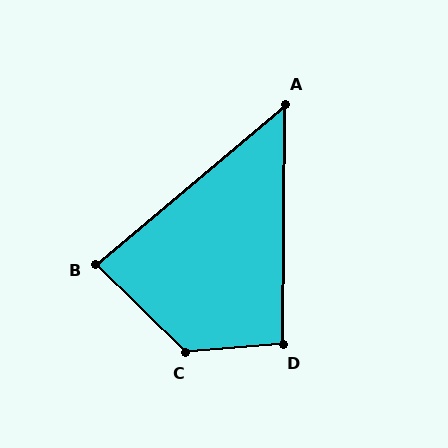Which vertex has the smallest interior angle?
A, at approximately 49 degrees.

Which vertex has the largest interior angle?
C, at approximately 131 degrees.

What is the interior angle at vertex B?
Approximately 85 degrees (acute).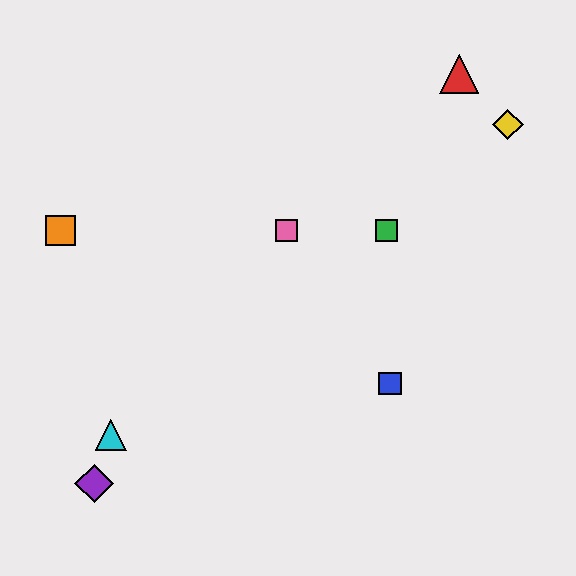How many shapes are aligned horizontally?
3 shapes (the green square, the orange square, the pink square) are aligned horizontally.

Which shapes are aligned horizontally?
The green square, the orange square, the pink square are aligned horizontally.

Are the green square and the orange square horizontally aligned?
Yes, both are at y≈230.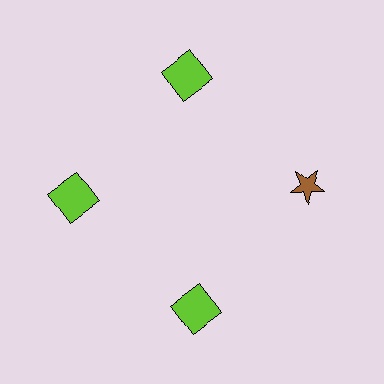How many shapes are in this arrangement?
There are 4 shapes arranged in a ring pattern.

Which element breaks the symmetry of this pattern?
The brown star at roughly the 3 o'clock position breaks the symmetry. All other shapes are lime squares.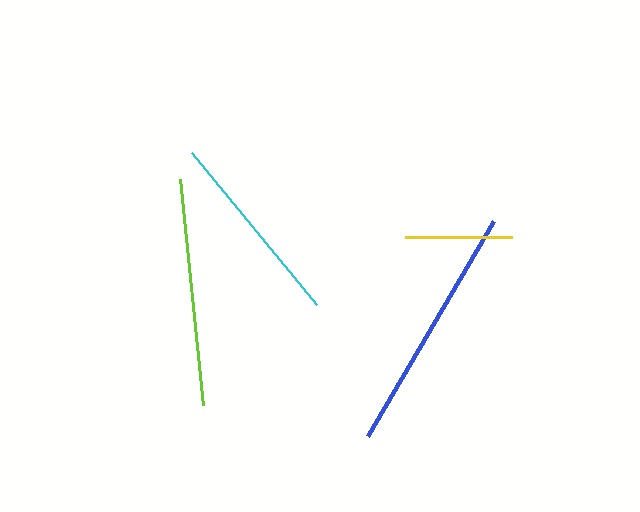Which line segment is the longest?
The blue line is the longest at approximately 249 pixels.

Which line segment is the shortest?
The yellow line is the shortest at approximately 107 pixels.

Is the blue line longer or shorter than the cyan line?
The blue line is longer than the cyan line.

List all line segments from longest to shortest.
From longest to shortest: blue, lime, cyan, yellow.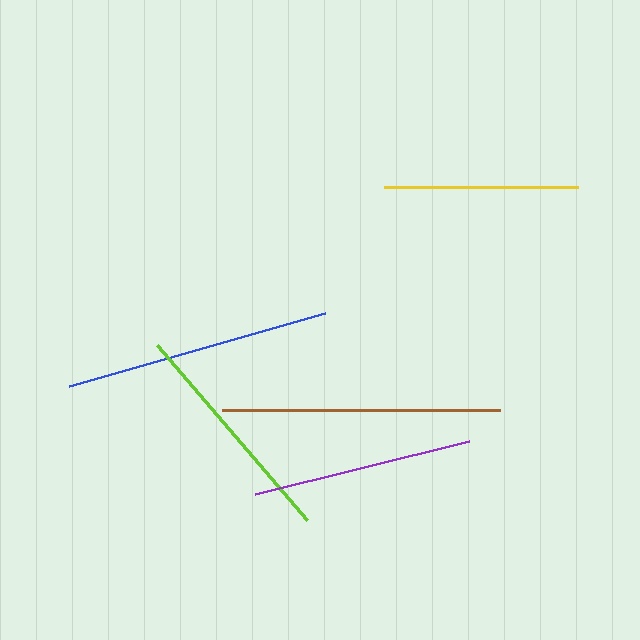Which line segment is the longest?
The brown line is the longest at approximately 279 pixels.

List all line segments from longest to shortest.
From longest to shortest: brown, blue, lime, purple, yellow.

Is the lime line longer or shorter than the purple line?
The lime line is longer than the purple line.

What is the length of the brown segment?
The brown segment is approximately 279 pixels long.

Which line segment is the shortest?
The yellow line is the shortest at approximately 194 pixels.